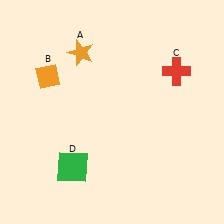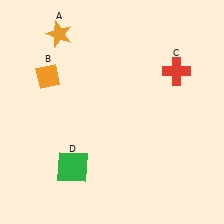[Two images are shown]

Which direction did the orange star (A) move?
The orange star (A) moved left.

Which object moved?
The orange star (A) moved left.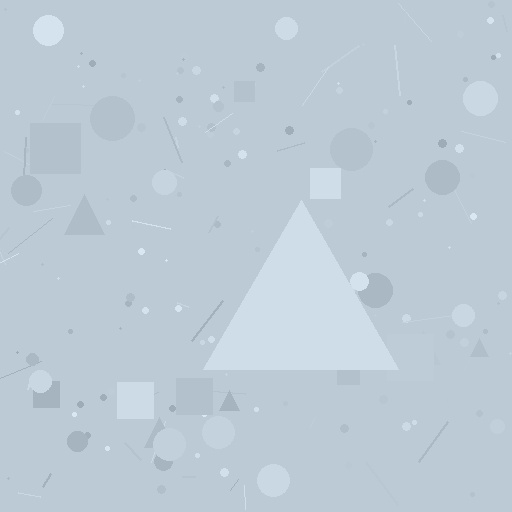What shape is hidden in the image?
A triangle is hidden in the image.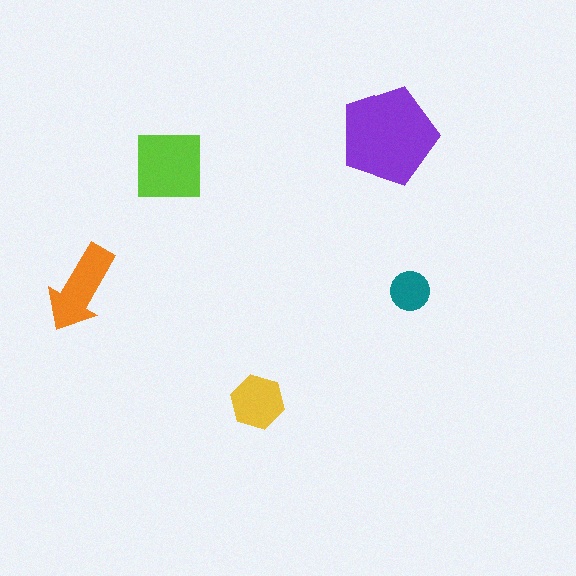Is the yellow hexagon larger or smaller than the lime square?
Smaller.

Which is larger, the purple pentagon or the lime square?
The purple pentagon.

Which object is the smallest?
The teal circle.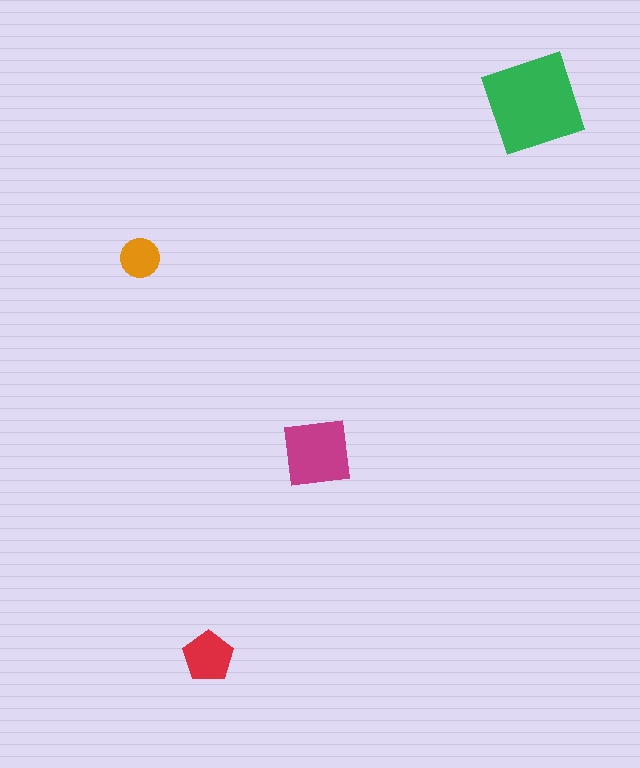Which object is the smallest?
The orange circle.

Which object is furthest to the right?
The green square is rightmost.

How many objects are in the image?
There are 4 objects in the image.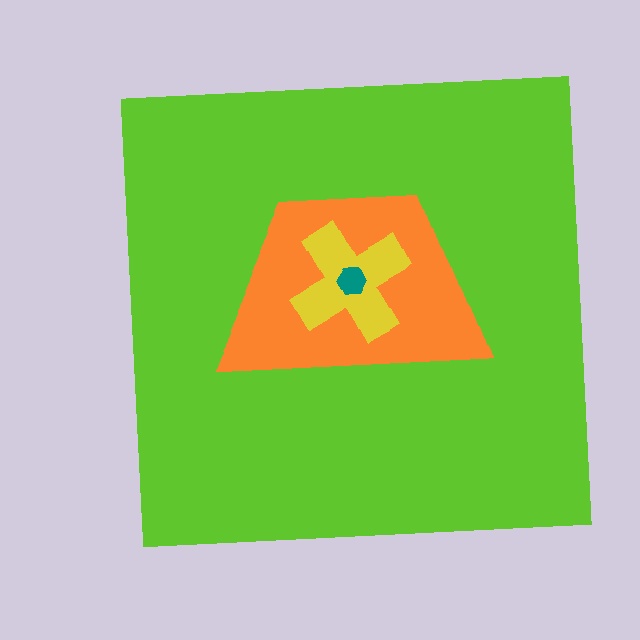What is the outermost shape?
The lime square.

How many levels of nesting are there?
4.